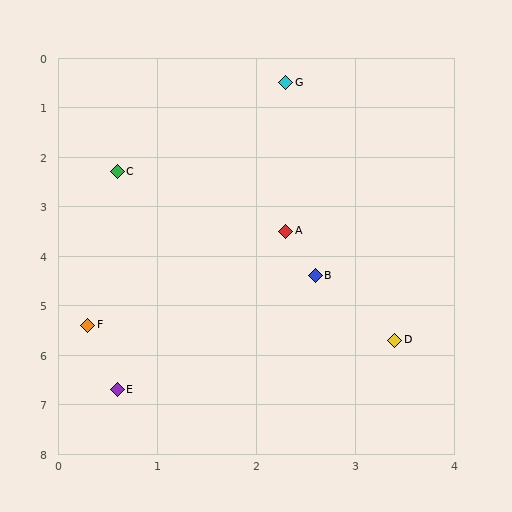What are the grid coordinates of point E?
Point E is at approximately (0.6, 6.7).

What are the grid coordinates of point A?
Point A is at approximately (2.3, 3.5).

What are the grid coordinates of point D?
Point D is at approximately (3.4, 5.7).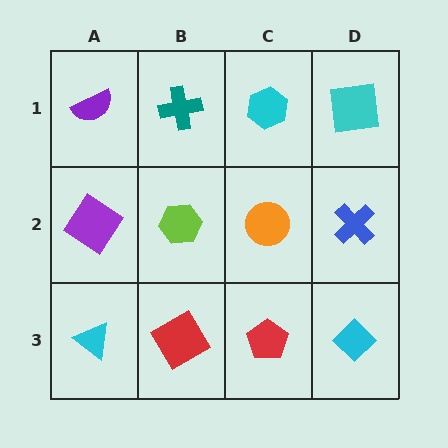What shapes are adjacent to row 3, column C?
An orange circle (row 2, column C), a red diamond (row 3, column B), a cyan diamond (row 3, column D).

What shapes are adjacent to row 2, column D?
A cyan square (row 1, column D), a cyan diamond (row 3, column D), an orange circle (row 2, column C).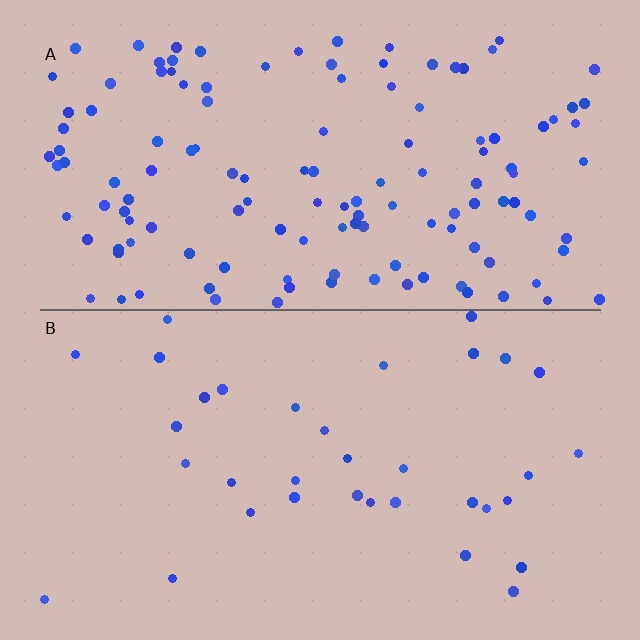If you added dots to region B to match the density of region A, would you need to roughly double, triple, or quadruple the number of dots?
Approximately quadruple.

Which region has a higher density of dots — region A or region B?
A (the top).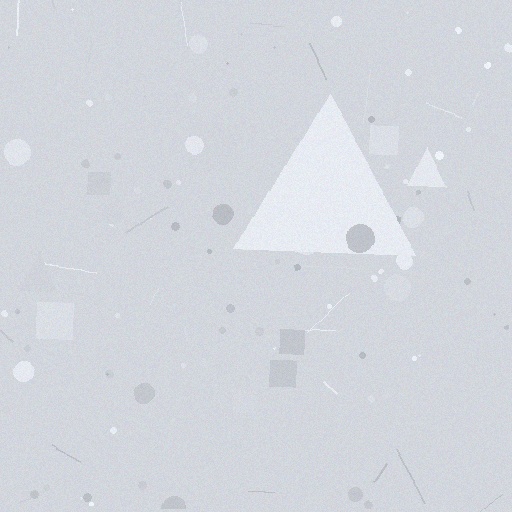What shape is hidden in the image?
A triangle is hidden in the image.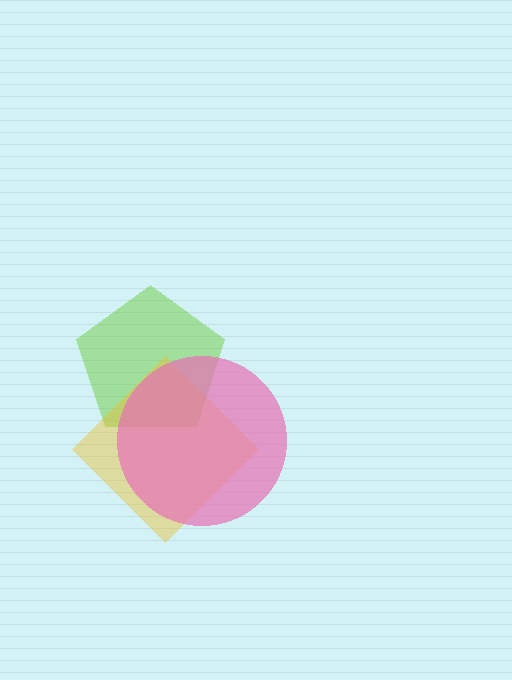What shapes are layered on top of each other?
The layered shapes are: a lime pentagon, a yellow diamond, a pink circle.